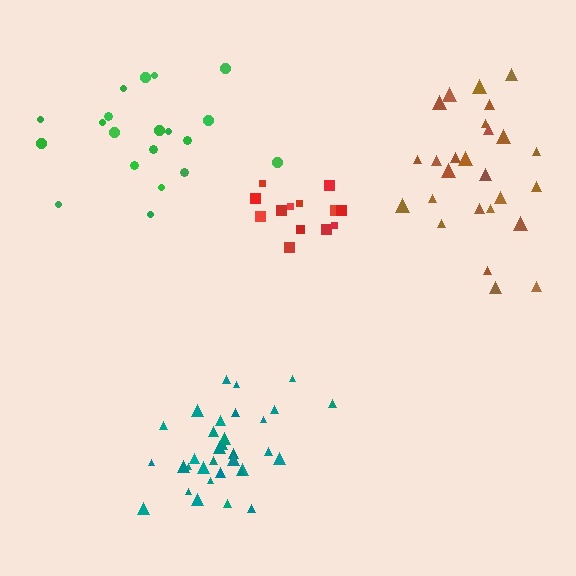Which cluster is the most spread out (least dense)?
Green.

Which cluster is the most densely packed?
Teal.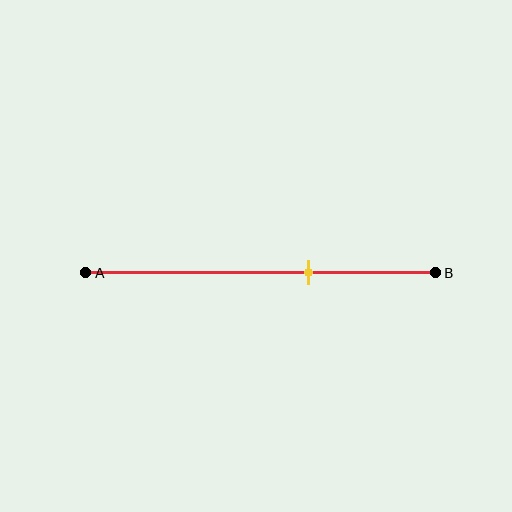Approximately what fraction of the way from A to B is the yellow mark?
The yellow mark is approximately 65% of the way from A to B.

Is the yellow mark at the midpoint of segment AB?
No, the mark is at about 65% from A, not at the 50% midpoint.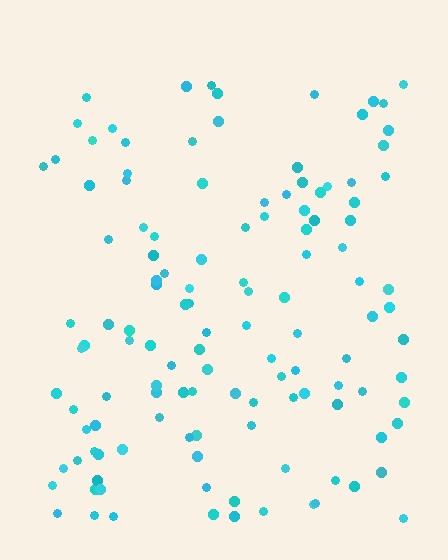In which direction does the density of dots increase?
From top to bottom, with the bottom side densest.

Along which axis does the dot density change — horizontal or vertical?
Vertical.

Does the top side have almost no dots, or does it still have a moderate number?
Still a moderate number, just noticeably fewer than the bottom.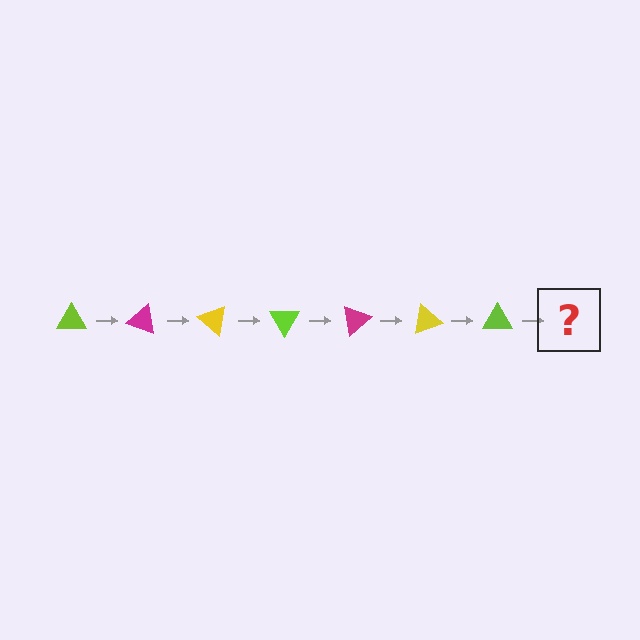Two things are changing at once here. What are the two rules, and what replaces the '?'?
The two rules are that it rotates 20 degrees each step and the color cycles through lime, magenta, and yellow. The '?' should be a magenta triangle, rotated 140 degrees from the start.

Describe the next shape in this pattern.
It should be a magenta triangle, rotated 140 degrees from the start.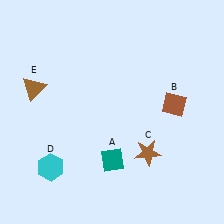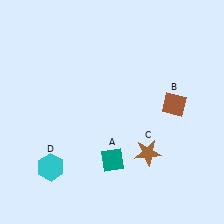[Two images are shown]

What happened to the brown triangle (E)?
The brown triangle (E) was removed in Image 2. It was in the top-left area of Image 1.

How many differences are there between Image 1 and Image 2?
There is 1 difference between the two images.